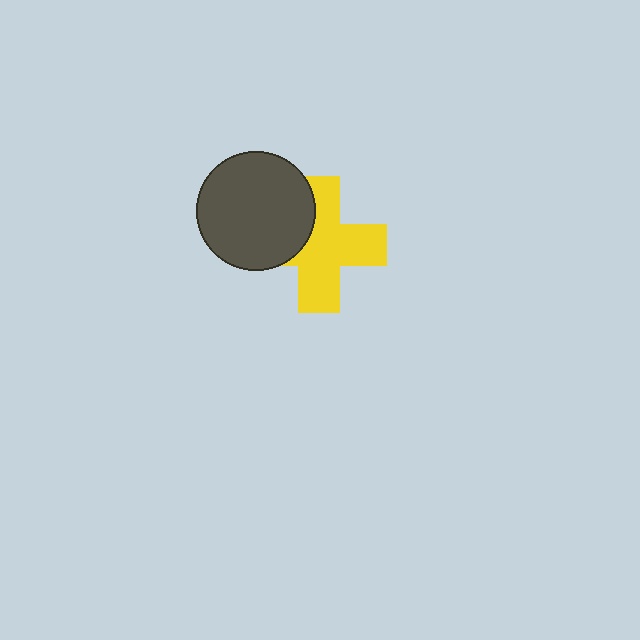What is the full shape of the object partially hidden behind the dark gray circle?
The partially hidden object is a yellow cross.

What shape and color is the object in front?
The object in front is a dark gray circle.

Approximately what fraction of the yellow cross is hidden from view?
Roughly 30% of the yellow cross is hidden behind the dark gray circle.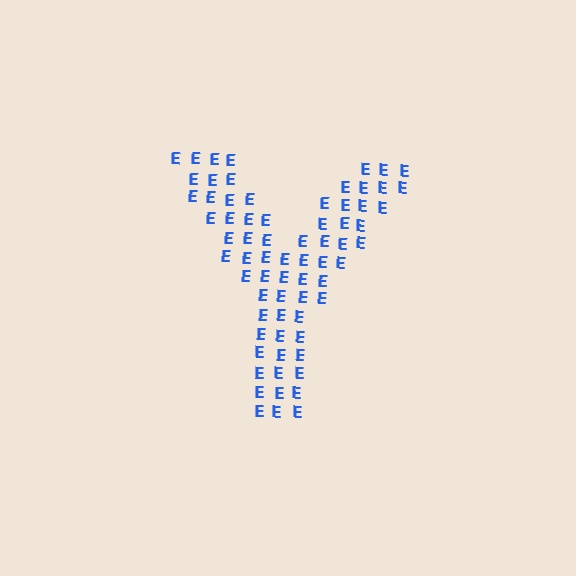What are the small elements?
The small elements are letter E's.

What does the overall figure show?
The overall figure shows the letter Y.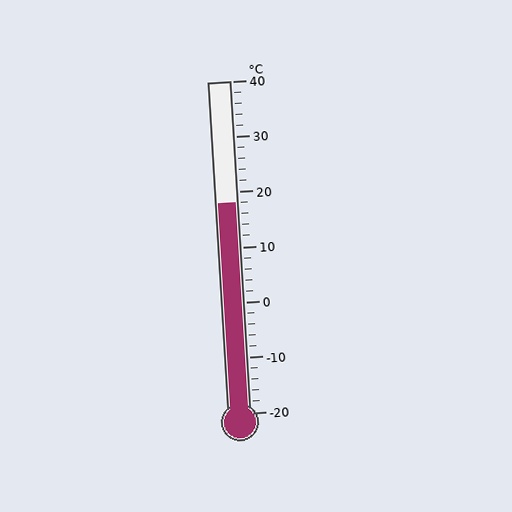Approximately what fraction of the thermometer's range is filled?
The thermometer is filled to approximately 65% of its range.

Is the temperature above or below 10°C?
The temperature is above 10°C.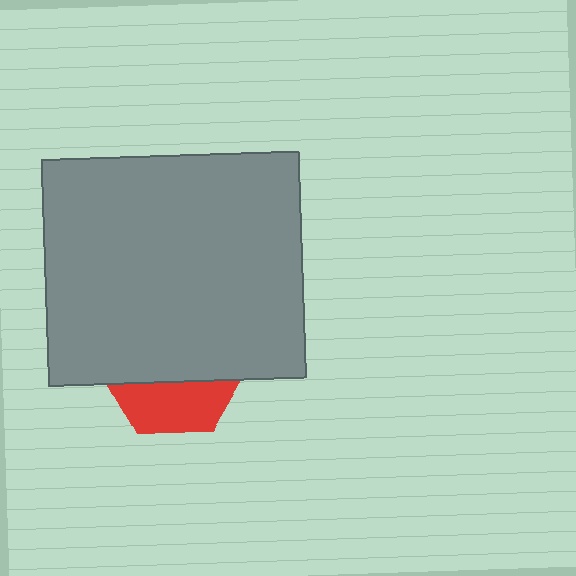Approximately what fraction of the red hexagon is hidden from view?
Roughly 65% of the red hexagon is hidden behind the gray rectangle.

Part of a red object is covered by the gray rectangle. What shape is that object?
It is a hexagon.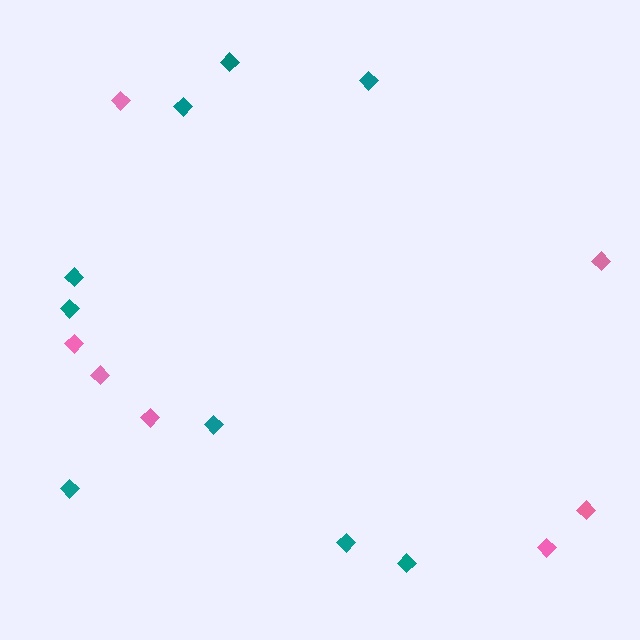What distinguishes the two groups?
There are 2 groups: one group of teal diamonds (9) and one group of pink diamonds (7).